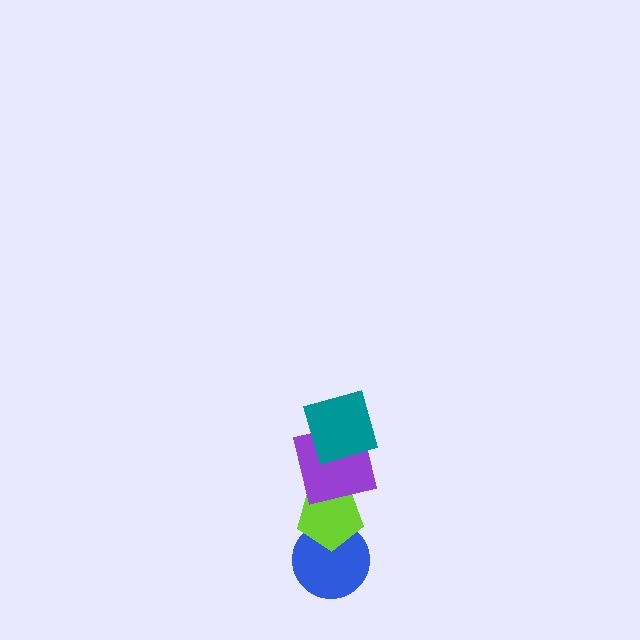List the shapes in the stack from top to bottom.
From top to bottom: the teal square, the purple square, the lime pentagon, the blue circle.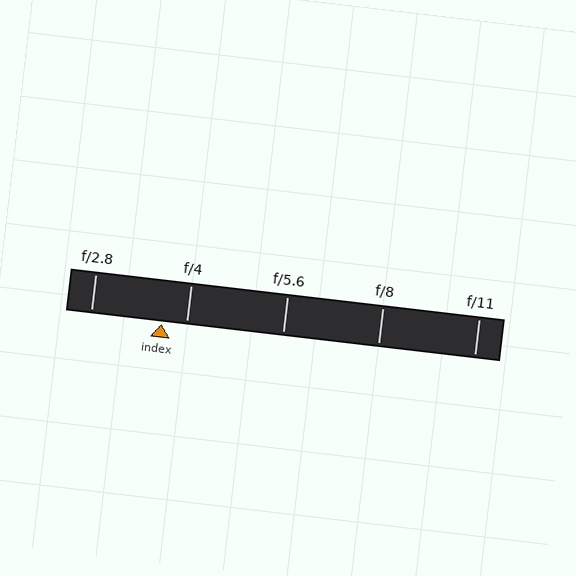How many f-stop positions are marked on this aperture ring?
There are 5 f-stop positions marked.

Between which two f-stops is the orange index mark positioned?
The index mark is between f/2.8 and f/4.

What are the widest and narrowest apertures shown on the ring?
The widest aperture shown is f/2.8 and the narrowest is f/11.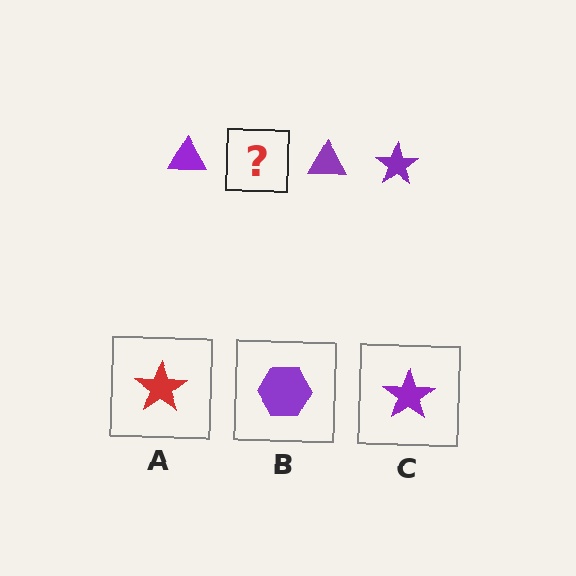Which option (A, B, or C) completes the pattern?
C.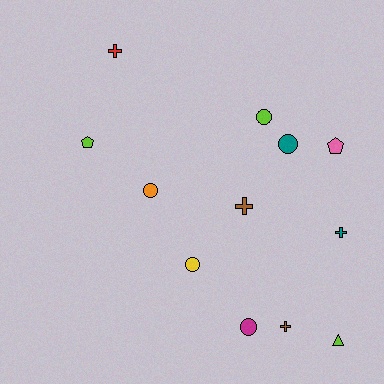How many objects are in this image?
There are 12 objects.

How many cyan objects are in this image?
There are no cyan objects.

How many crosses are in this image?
There are 4 crosses.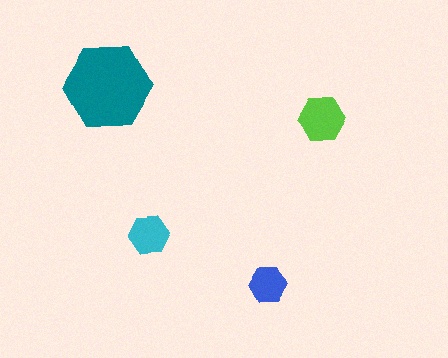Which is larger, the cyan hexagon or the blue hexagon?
The cyan one.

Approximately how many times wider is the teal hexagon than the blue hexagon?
About 2.5 times wider.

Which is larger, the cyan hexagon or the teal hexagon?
The teal one.